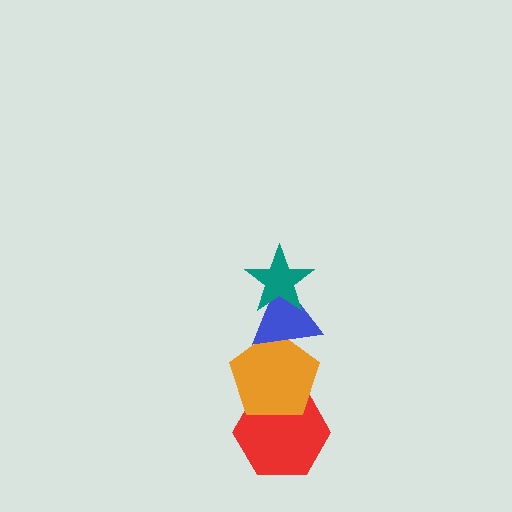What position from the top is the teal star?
The teal star is 1st from the top.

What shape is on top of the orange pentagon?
The blue triangle is on top of the orange pentagon.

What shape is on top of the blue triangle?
The teal star is on top of the blue triangle.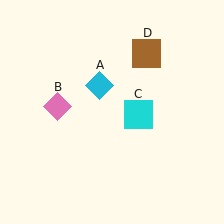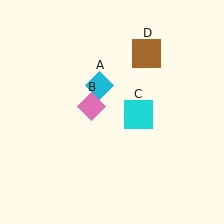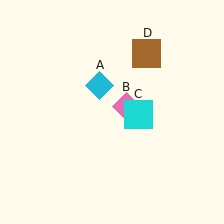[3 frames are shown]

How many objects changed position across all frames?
1 object changed position: pink diamond (object B).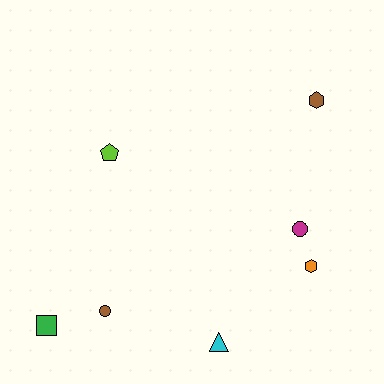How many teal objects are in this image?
There are no teal objects.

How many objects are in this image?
There are 7 objects.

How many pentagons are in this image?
There is 1 pentagon.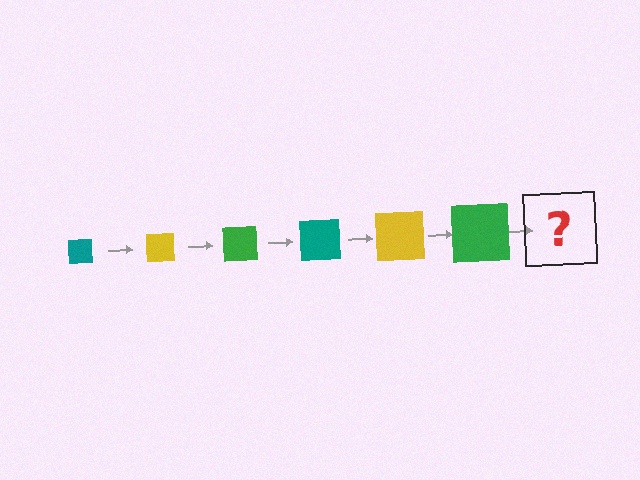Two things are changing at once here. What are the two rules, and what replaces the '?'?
The two rules are that the square grows larger each step and the color cycles through teal, yellow, and green. The '?' should be a teal square, larger than the previous one.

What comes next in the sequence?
The next element should be a teal square, larger than the previous one.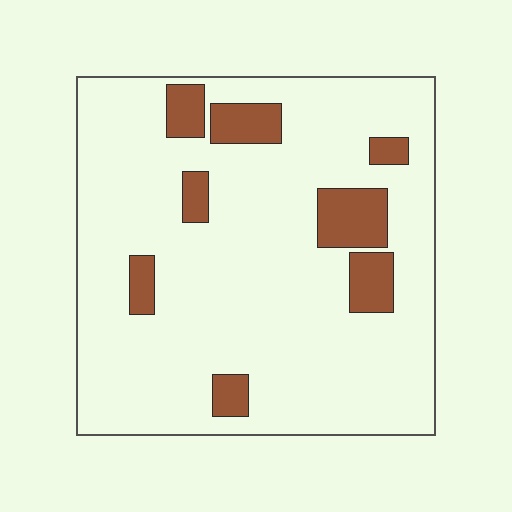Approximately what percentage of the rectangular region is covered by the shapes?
Approximately 15%.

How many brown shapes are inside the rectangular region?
8.